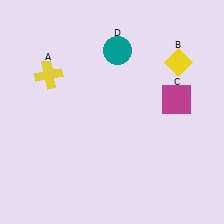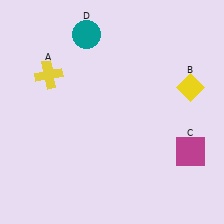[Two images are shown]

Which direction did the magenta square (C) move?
The magenta square (C) moved down.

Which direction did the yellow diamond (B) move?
The yellow diamond (B) moved down.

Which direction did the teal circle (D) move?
The teal circle (D) moved left.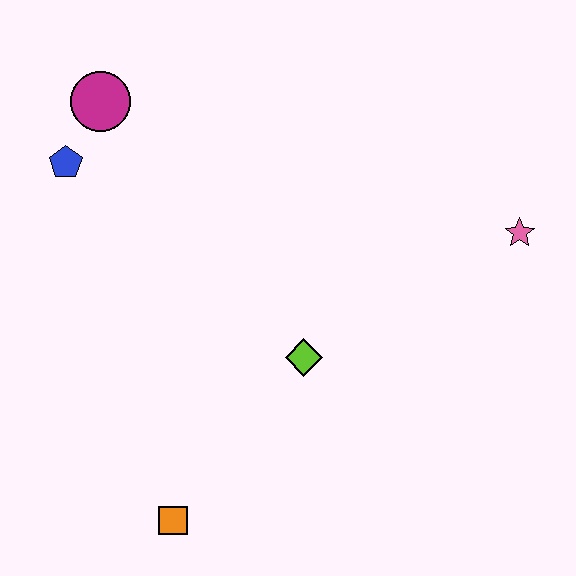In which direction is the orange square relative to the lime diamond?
The orange square is below the lime diamond.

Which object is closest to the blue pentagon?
The magenta circle is closest to the blue pentagon.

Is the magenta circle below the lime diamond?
No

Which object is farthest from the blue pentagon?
The pink star is farthest from the blue pentagon.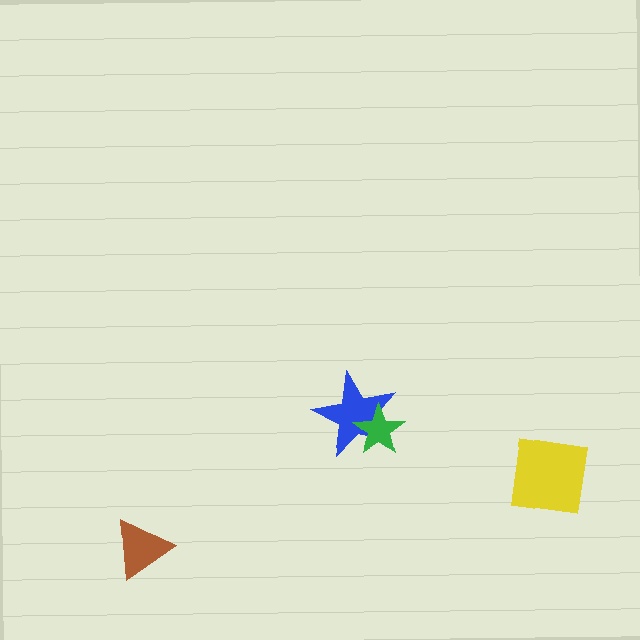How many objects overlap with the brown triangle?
0 objects overlap with the brown triangle.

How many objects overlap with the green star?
1 object overlaps with the green star.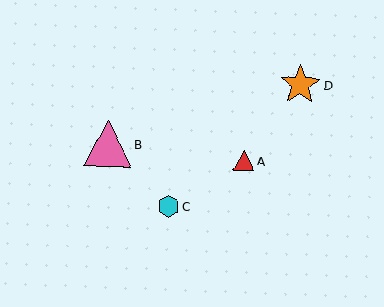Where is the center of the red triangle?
The center of the red triangle is at (244, 160).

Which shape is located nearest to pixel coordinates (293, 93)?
The orange star (labeled D) at (300, 85) is nearest to that location.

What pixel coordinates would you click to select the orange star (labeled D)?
Click at (300, 85) to select the orange star D.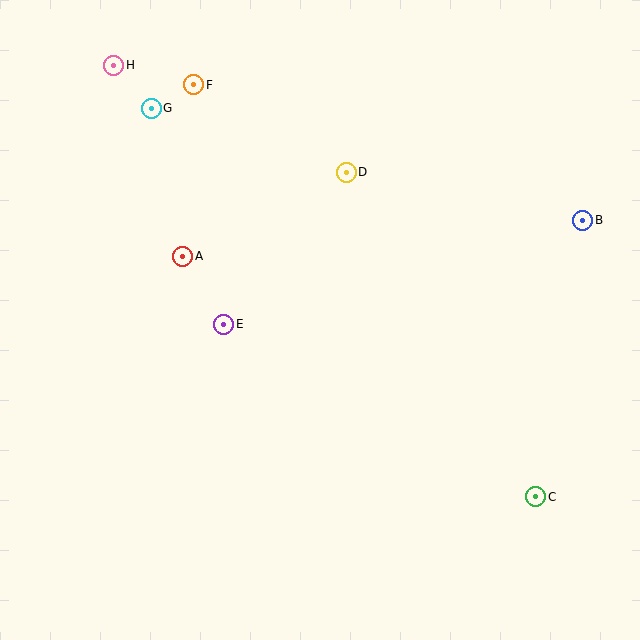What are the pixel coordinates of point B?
Point B is at (583, 220).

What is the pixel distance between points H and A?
The distance between H and A is 203 pixels.